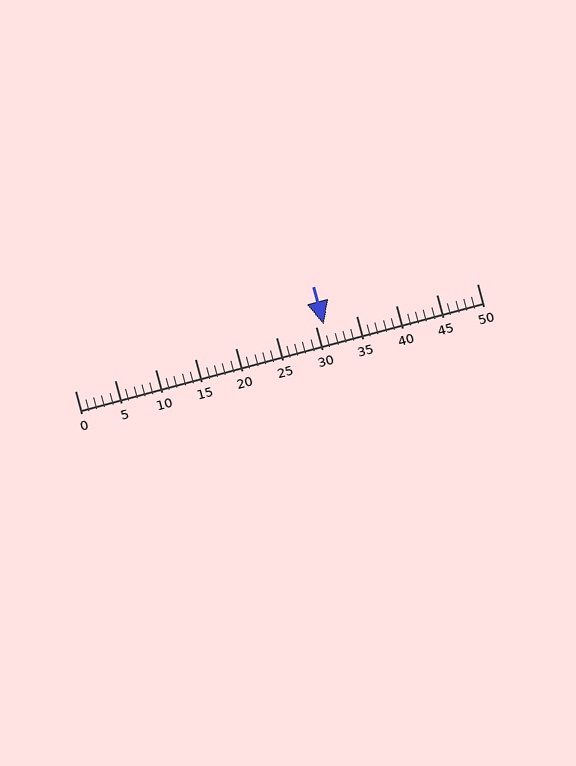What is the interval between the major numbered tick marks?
The major tick marks are spaced 5 units apart.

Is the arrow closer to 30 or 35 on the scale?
The arrow is closer to 30.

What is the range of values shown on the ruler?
The ruler shows values from 0 to 50.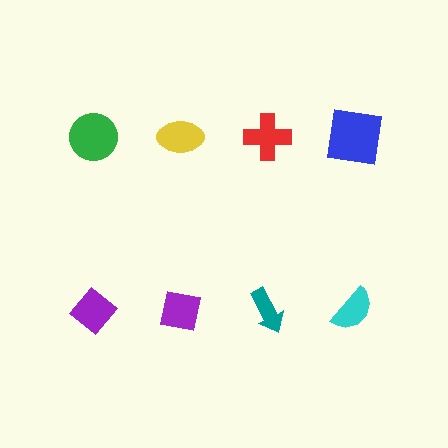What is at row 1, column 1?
A green circle.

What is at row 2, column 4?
A cyan semicircle.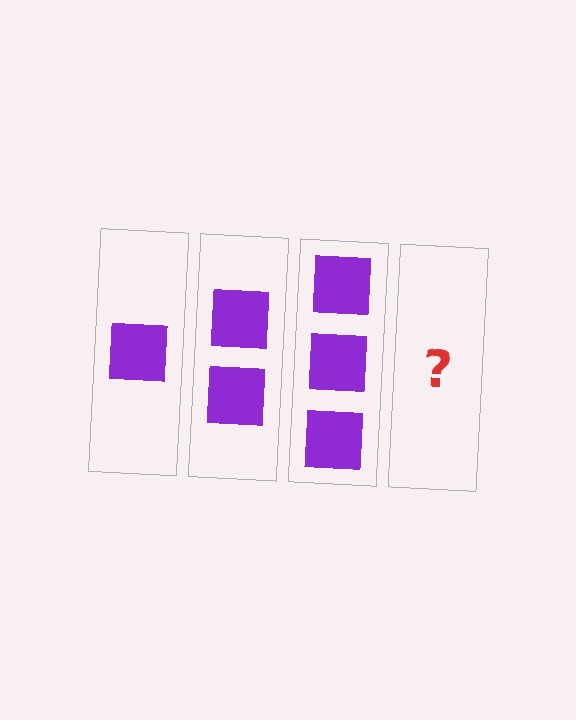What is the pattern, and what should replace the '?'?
The pattern is that each step adds one more square. The '?' should be 4 squares.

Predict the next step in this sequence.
The next step is 4 squares.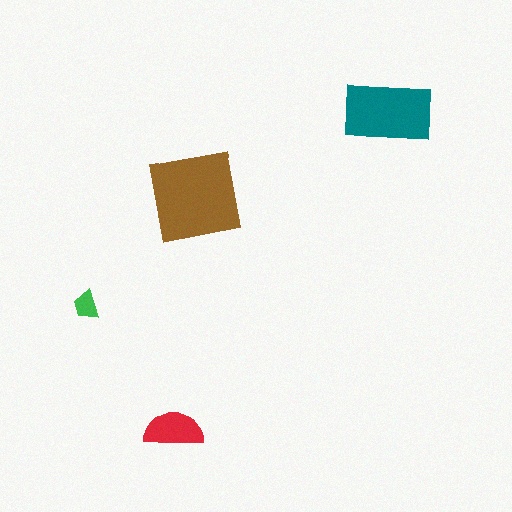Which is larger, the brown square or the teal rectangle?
The brown square.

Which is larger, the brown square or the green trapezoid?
The brown square.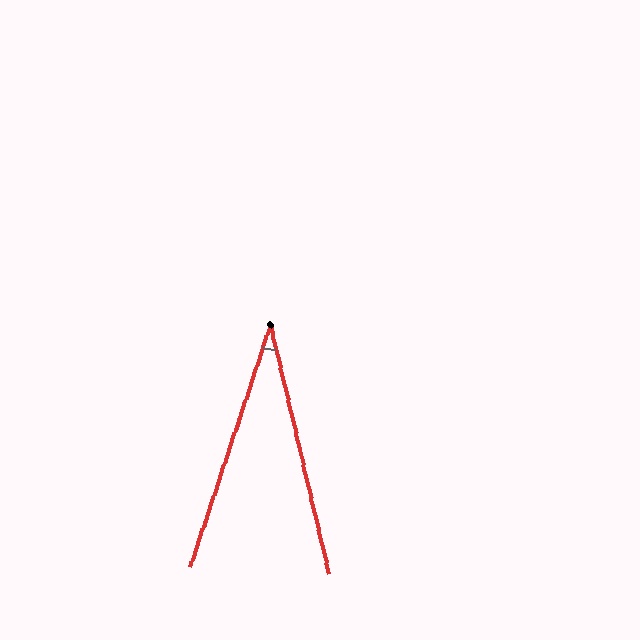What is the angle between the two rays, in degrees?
Approximately 32 degrees.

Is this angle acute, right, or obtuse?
It is acute.